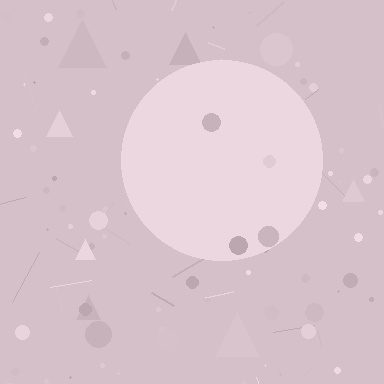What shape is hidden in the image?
A circle is hidden in the image.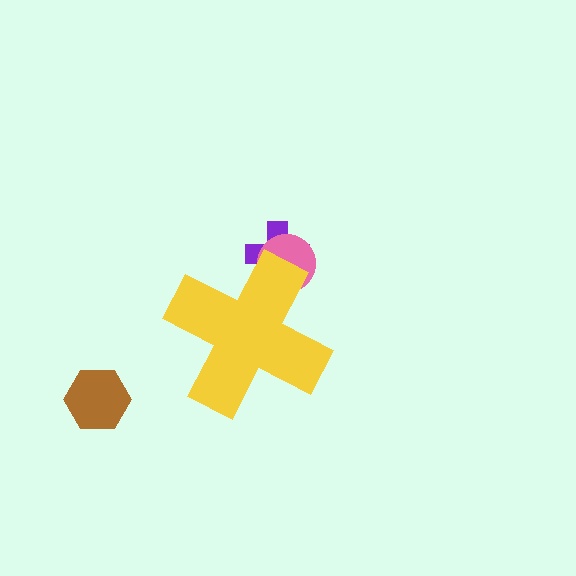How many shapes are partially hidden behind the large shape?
2 shapes are partially hidden.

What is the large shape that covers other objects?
A yellow cross.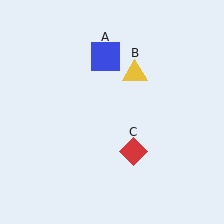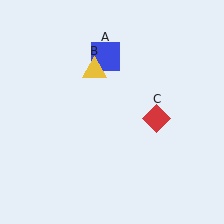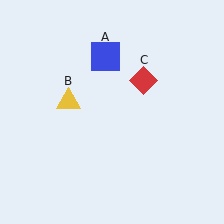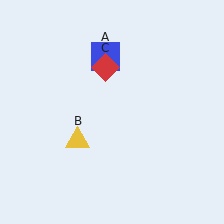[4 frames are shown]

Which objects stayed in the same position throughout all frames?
Blue square (object A) remained stationary.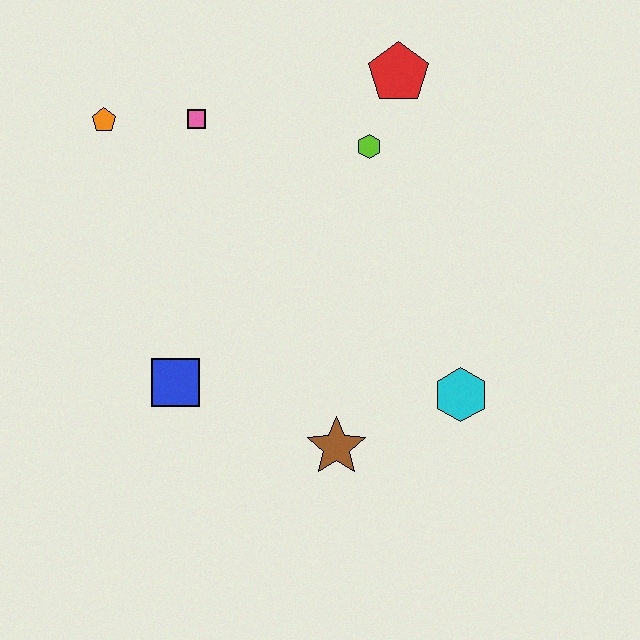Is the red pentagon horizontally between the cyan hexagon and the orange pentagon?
Yes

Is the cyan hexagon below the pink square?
Yes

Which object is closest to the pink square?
The orange pentagon is closest to the pink square.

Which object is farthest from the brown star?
The orange pentagon is farthest from the brown star.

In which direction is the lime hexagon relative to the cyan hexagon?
The lime hexagon is above the cyan hexagon.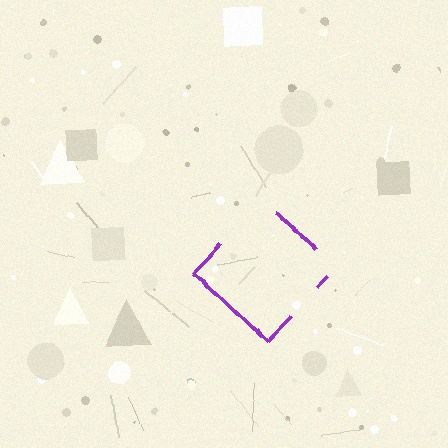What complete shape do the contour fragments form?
The contour fragments form a diamond.